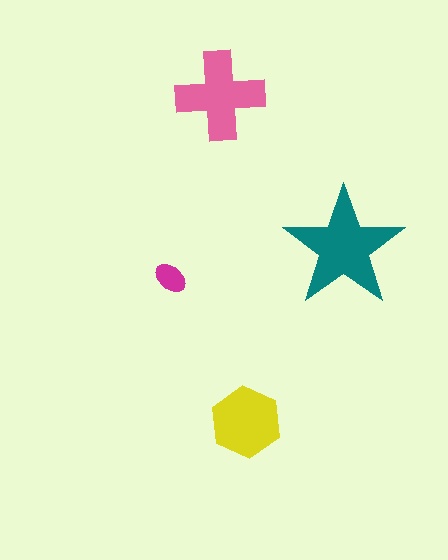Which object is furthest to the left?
The magenta ellipse is leftmost.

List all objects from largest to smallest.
The teal star, the pink cross, the yellow hexagon, the magenta ellipse.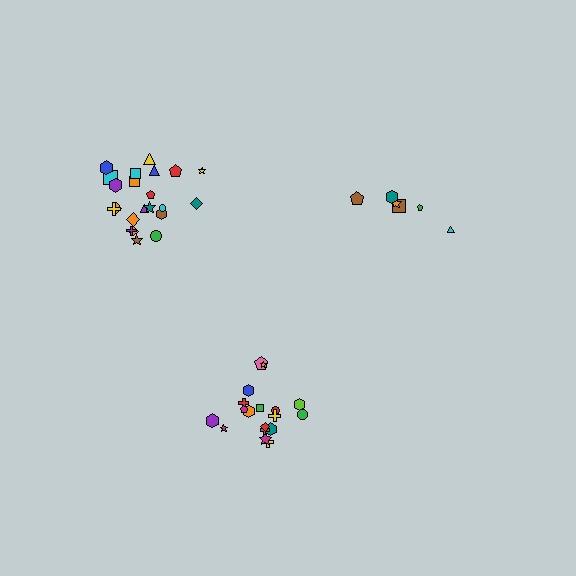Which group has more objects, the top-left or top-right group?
The top-left group.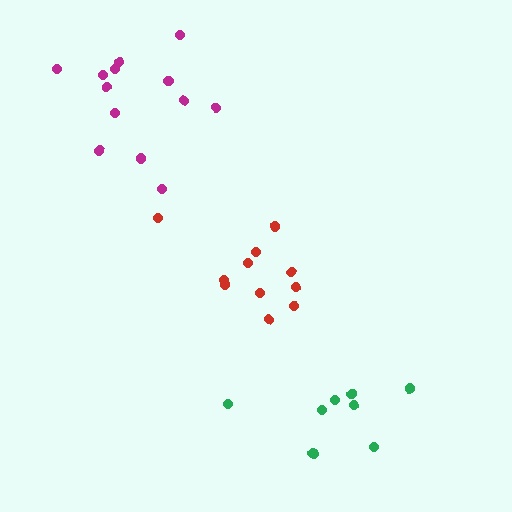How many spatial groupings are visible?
There are 3 spatial groupings.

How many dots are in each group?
Group 1: 11 dots, Group 2: 9 dots, Group 3: 13 dots (33 total).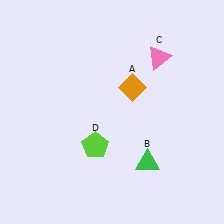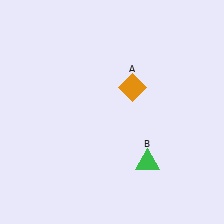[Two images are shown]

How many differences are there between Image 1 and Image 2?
There are 2 differences between the two images.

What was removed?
The lime pentagon (D), the pink triangle (C) were removed in Image 2.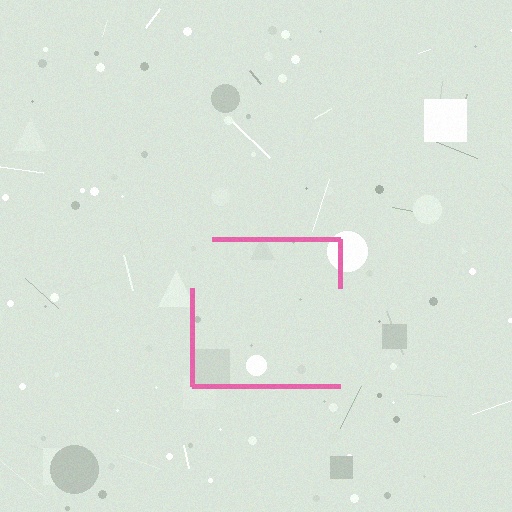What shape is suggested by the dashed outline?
The dashed outline suggests a square.